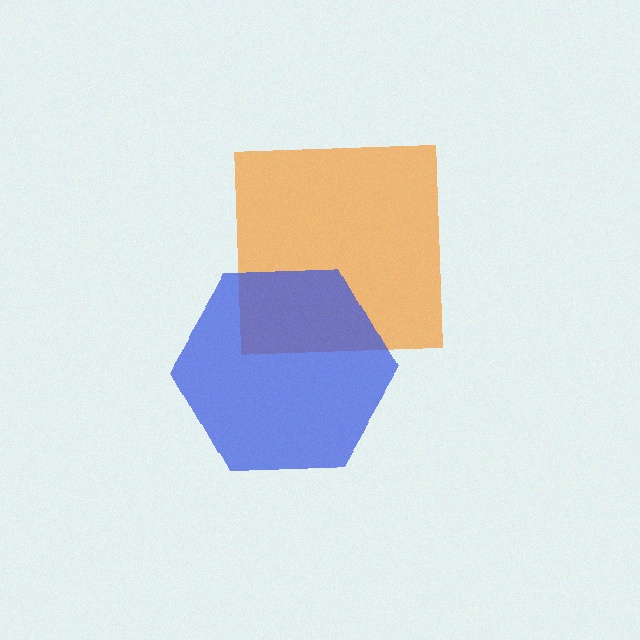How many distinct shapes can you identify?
There are 2 distinct shapes: an orange square, a blue hexagon.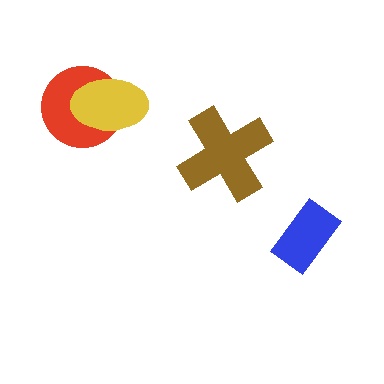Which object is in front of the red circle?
The yellow ellipse is in front of the red circle.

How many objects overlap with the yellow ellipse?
1 object overlaps with the yellow ellipse.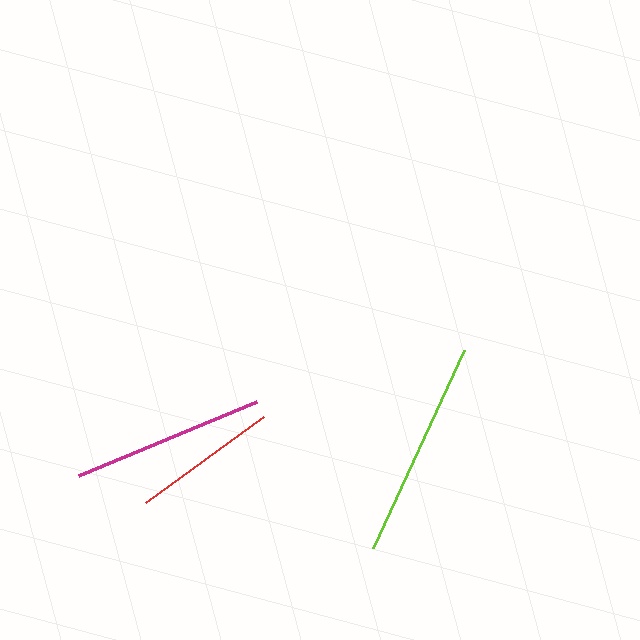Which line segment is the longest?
The lime line is the longest at approximately 218 pixels.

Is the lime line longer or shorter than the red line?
The lime line is longer than the red line.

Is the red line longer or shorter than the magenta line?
The magenta line is longer than the red line.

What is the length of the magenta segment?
The magenta segment is approximately 193 pixels long.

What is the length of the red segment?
The red segment is approximately 146 pixels long.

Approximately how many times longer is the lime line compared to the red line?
The lime line is approximately 1.5 times the length of the red line.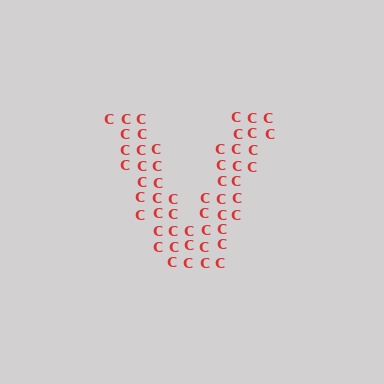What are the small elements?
The small elements are letter C's.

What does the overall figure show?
The overall figure shows the letter V.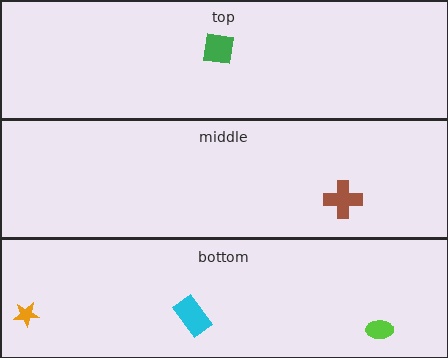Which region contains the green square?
The top region.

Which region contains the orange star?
The bottom region.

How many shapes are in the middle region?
1.